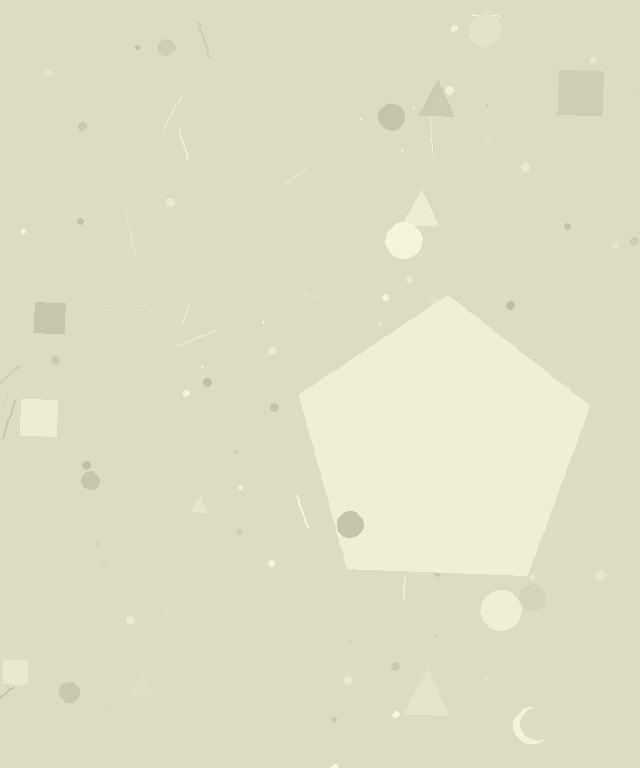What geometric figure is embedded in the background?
A pentagon is embedded in the background.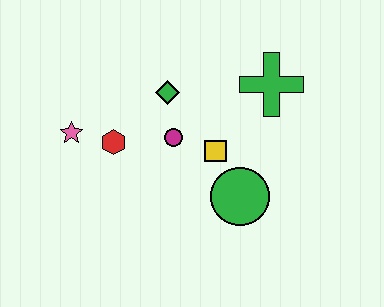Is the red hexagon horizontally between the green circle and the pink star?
Yes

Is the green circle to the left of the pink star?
No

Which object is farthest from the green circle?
The pink star is farthest from the green circle.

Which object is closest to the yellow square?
The magenta circle is closest to the yellow square.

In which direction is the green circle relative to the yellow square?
The green circle is below the yellow square.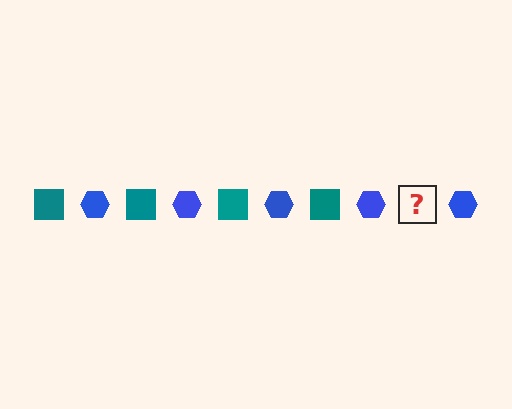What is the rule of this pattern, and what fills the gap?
The rule is that the pattern alternates between teal square and blue hexagon. The gap should be filled with a teal square.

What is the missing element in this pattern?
The missing element is a teal square.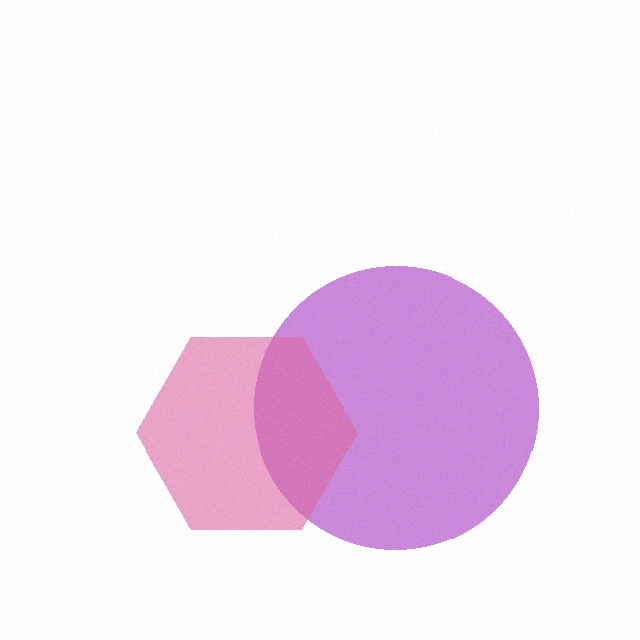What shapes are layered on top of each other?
The layered shapes are: a purple circle, a pink hexagon.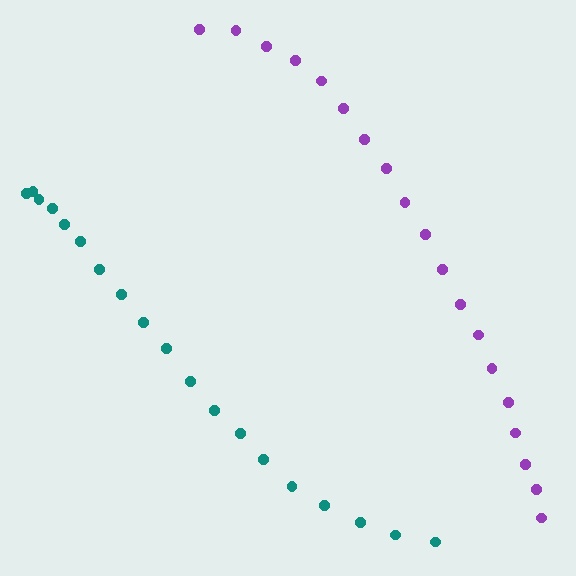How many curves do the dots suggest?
There are 2 distinct paths.